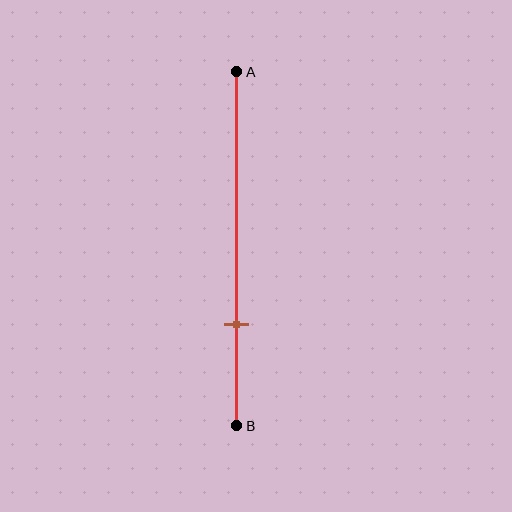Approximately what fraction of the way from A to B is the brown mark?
The brown mark is approximately 70% of the way from A to B.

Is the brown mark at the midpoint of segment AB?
No, the mark is at about 70% from A, not at the 50% midpoint.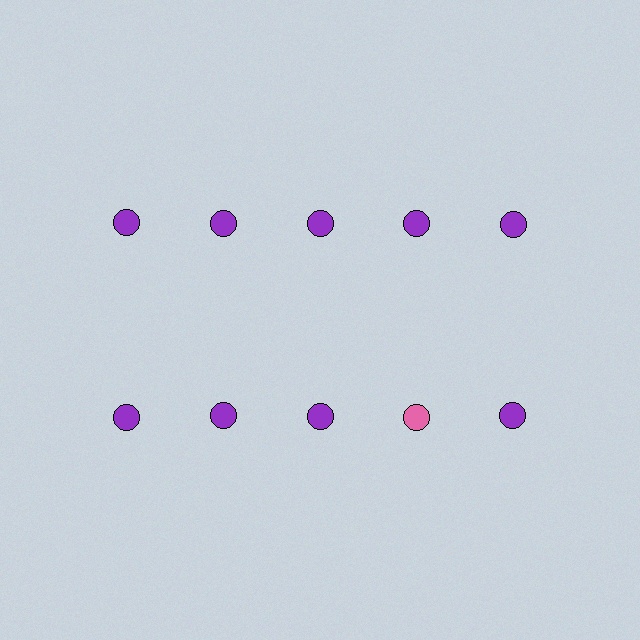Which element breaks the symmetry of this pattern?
The pink circle in the second row, second from right column breaks the symmetry. All other shapes are purple circles.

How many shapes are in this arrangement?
There are 10 shapes arranged in a grid pattern.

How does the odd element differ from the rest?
It has a different color: pink instead of purple.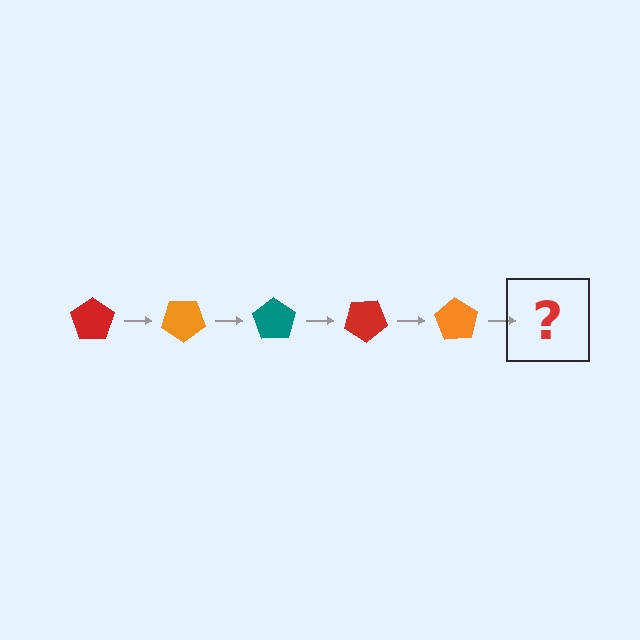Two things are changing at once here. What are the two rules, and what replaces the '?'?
The two rules are that it rotates 35 degrees each step and the color cycles through red, orange, and teal. The '?' should be a teal pentagon, rotated 175 degrees from the start.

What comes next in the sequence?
The next element should be a teal pentagon, rotated 175 degrees from the start.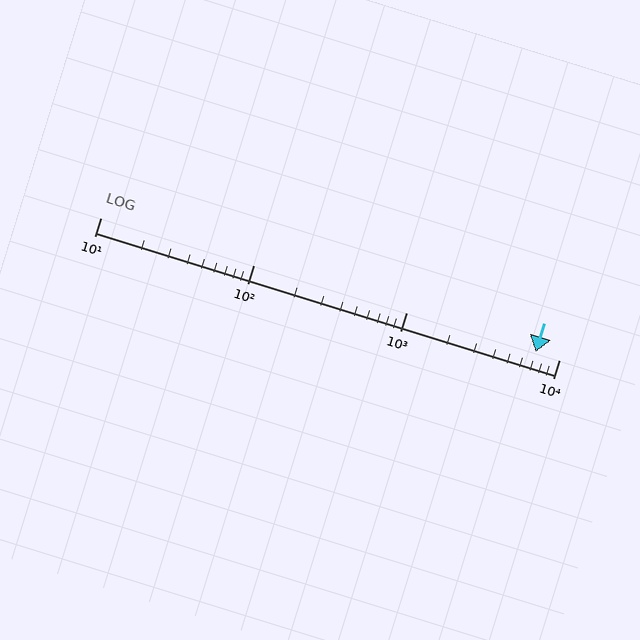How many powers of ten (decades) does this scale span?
The scale spans 3 decades, from 10 to 10000.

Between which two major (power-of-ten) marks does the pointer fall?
The pointer is between 1000 and 10000.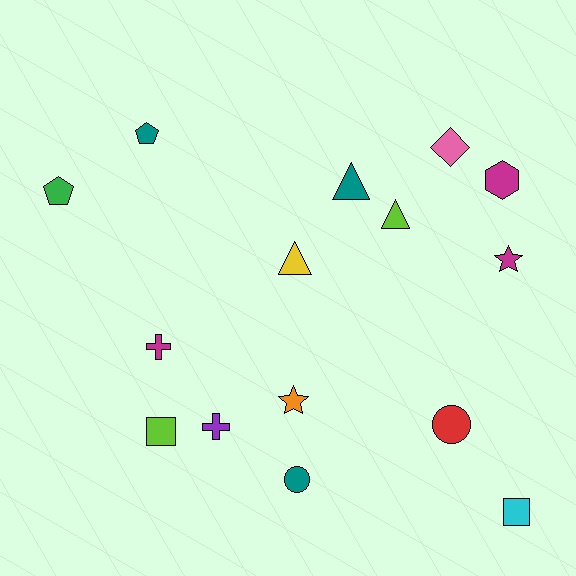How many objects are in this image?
There are 15 objects.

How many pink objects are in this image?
There is 1 pink object.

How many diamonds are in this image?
There is 1 diamond.